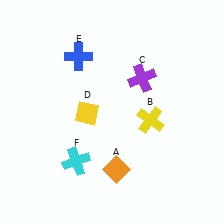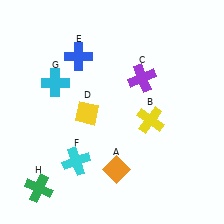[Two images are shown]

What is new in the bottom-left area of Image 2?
A green cross (H) was added in the bottom-left area of Image 2.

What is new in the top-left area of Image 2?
A cyan cross (G) was added in the top-left area of Image 2.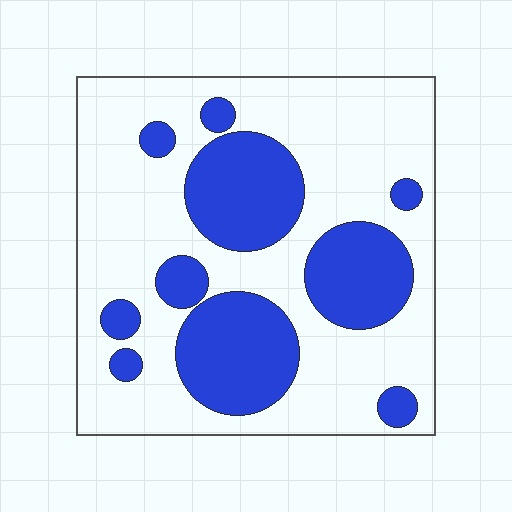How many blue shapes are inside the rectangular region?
10.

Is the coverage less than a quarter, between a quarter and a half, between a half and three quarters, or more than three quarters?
Between a quarter and a half.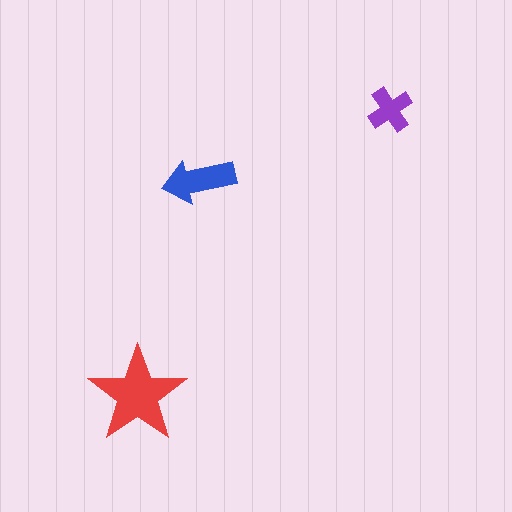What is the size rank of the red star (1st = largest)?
1st.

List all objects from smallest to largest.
The purple cross, the blue arrow, the red star.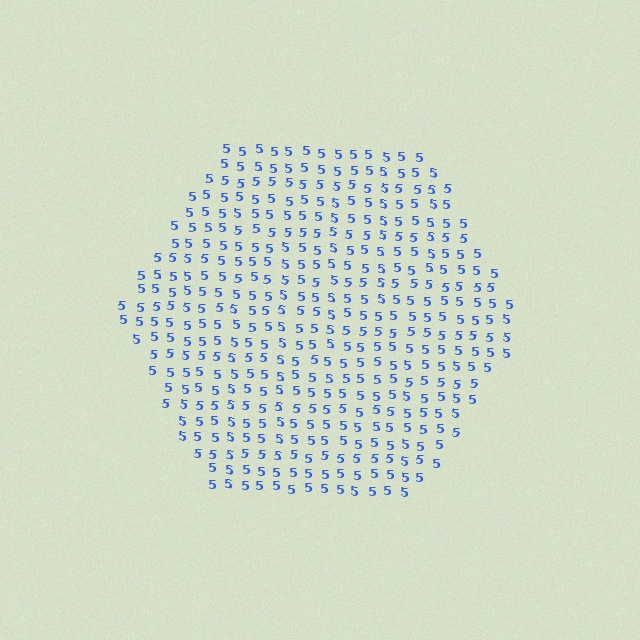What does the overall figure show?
The overall figure shows a hexagon.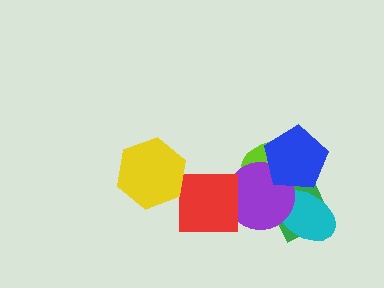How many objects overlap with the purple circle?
5 objects overlap with the purple circle.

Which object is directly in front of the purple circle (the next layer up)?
The red square is directly in front of the purple circle.